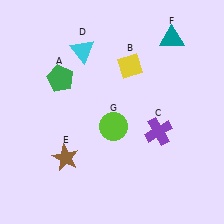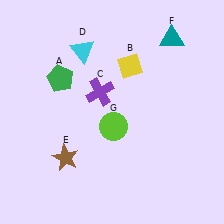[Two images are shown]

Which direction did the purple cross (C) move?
The purple cross (C) moved left.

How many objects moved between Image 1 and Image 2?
1 object moved between the two images.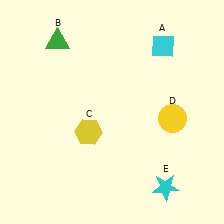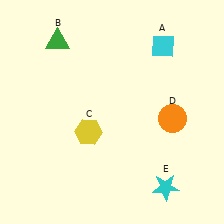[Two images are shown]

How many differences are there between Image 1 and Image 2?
There is 1 difference between the two images.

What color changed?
The circle (D) changed from yellow in Image 1 to orange in Image 2.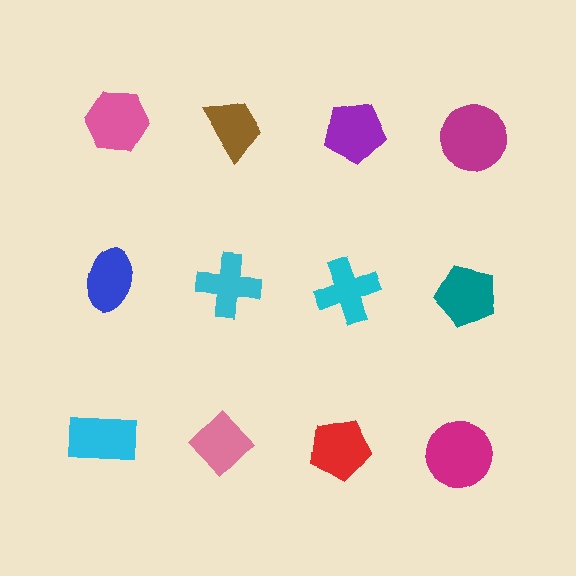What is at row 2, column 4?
A teal pentagon.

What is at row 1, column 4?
A magenta circle.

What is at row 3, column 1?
A cyan rectangle.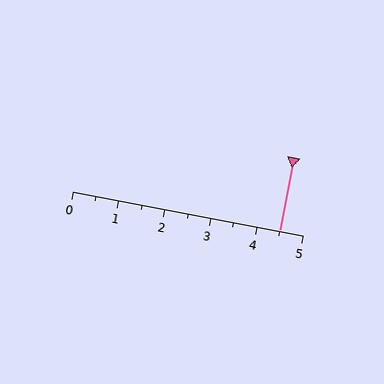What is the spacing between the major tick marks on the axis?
The major ticks are spaced 1 apart.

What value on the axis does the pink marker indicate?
The marker indicates approximately 4.5.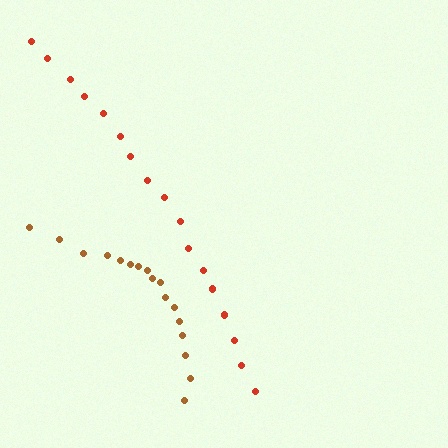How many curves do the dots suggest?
There are 2 distinct paths.